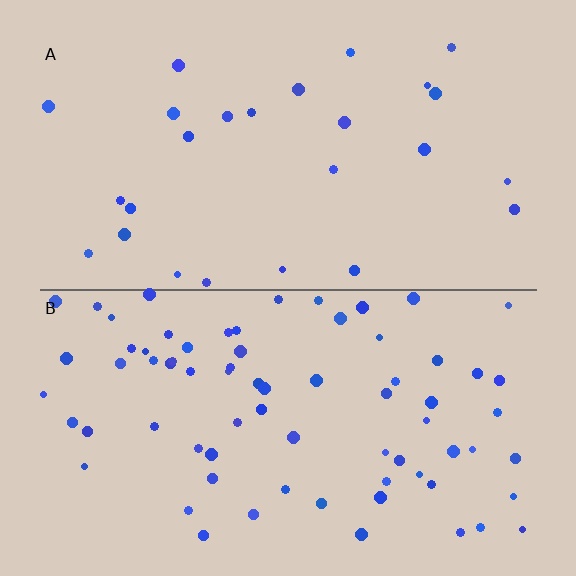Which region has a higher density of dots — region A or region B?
B (the bottom).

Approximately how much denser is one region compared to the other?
Approximately 2.8× — region B over region A.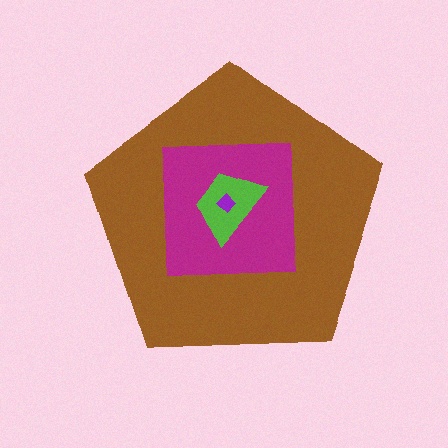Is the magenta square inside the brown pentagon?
Yes.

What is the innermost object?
The purple diamond.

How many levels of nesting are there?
4.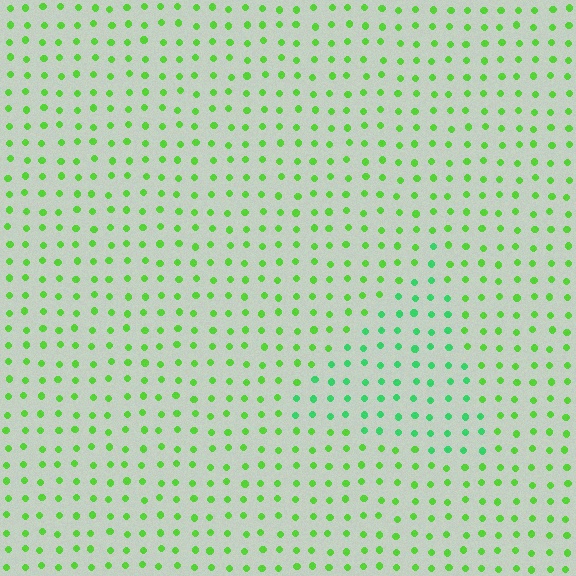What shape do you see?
I see a triangle.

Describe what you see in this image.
The image is filled with small lime elements in a uniform arrangement. A triangle-shaped region is visible where the elements are tinted to a slightly different hue, forming a subtle color boundary.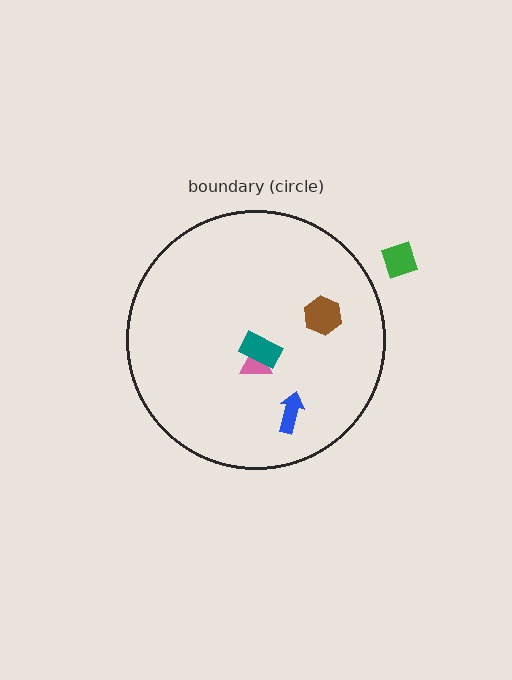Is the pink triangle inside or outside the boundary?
Inside.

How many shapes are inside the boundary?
4 inside, 1 outside.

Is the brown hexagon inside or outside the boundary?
Inside.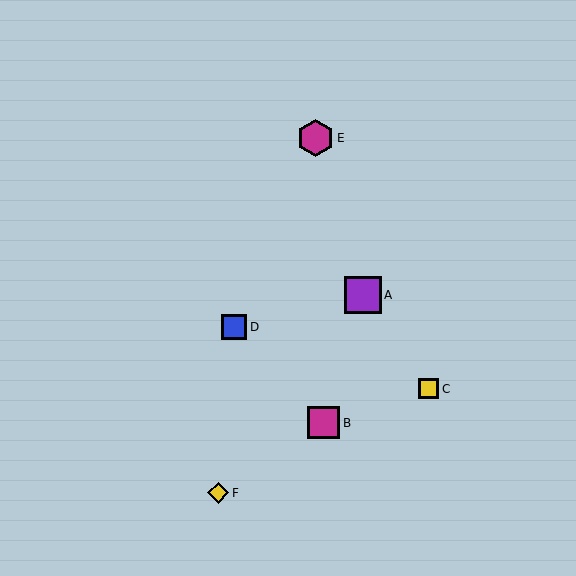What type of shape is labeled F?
Shape F is a yellow diamond.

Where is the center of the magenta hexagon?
The center of the magenta hexagon is at (315, 138).